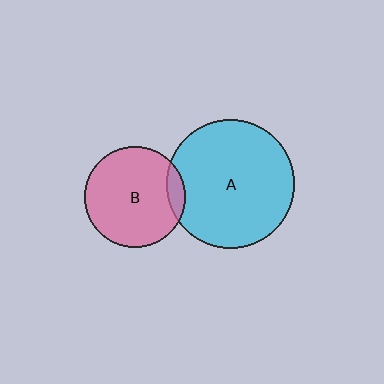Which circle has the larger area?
Circle A (cyan).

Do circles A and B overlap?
Yes.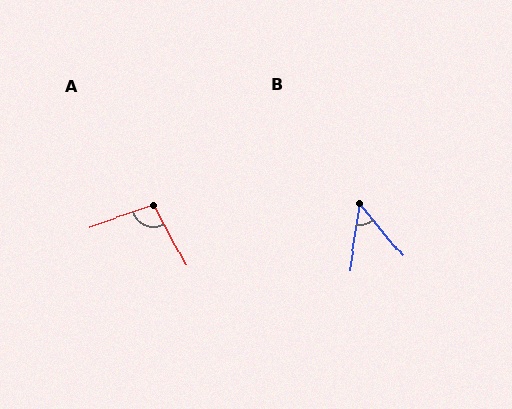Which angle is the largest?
A, at approximately 100 degrees.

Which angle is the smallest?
B, at approximately 48 degrees.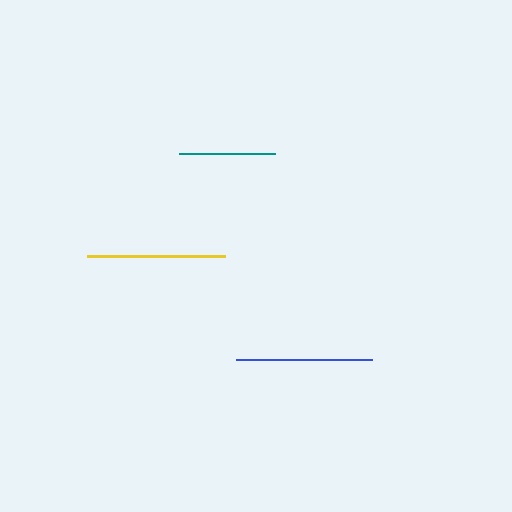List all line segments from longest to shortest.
From longest to shortest: yellow, blue, teal.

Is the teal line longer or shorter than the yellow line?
The yellow line is longer than the teal line.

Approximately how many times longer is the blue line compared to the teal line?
The blue line is approximately 1.4 times the length of the teal line.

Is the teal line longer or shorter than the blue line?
The blue line is longer than the teal line.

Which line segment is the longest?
The yellow line is the longest at approximately 138 pixels.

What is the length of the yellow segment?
The yellow segment is approximately 138 pixels long.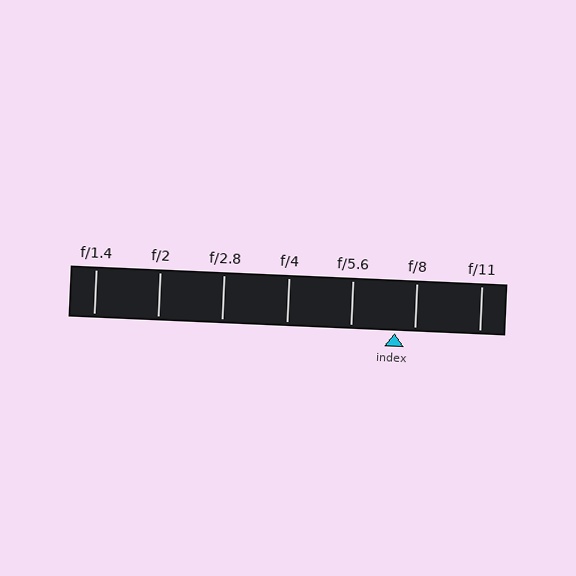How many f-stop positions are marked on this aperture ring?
There are 7 f-stop positions marked.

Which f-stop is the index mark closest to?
The index mark is closest to f/8.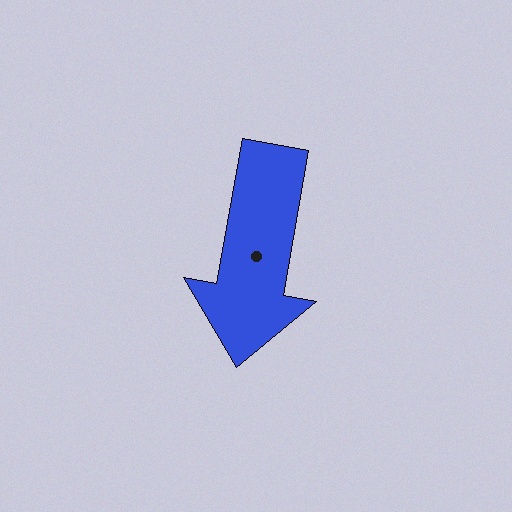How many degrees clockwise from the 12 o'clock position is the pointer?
Approximately 190 degrees.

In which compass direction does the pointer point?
South.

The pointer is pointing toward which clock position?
Roughly 6 o'clock.